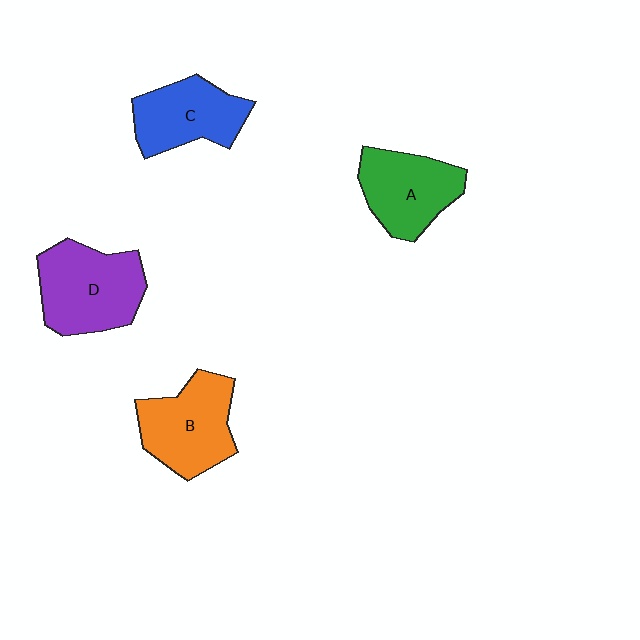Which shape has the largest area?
Shape D (purple).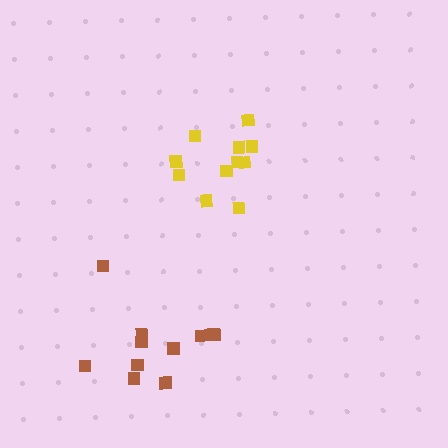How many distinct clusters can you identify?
There are 2 distinct clusters.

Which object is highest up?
The yellow cluster is topmost.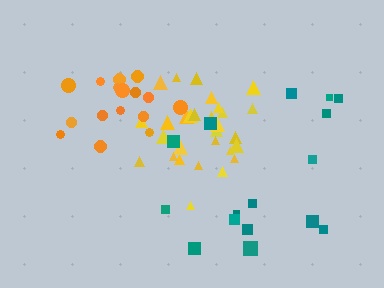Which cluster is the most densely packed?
Yellow.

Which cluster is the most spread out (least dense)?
Teal.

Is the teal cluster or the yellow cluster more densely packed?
Yellow.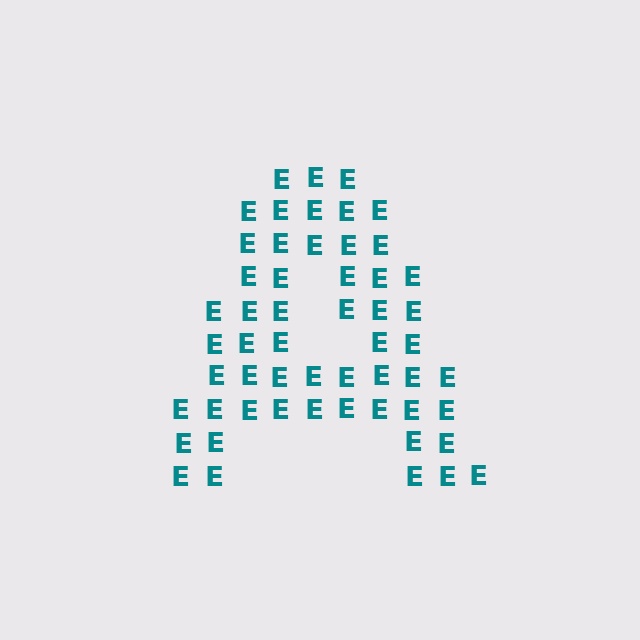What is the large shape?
The large shape is the letter A.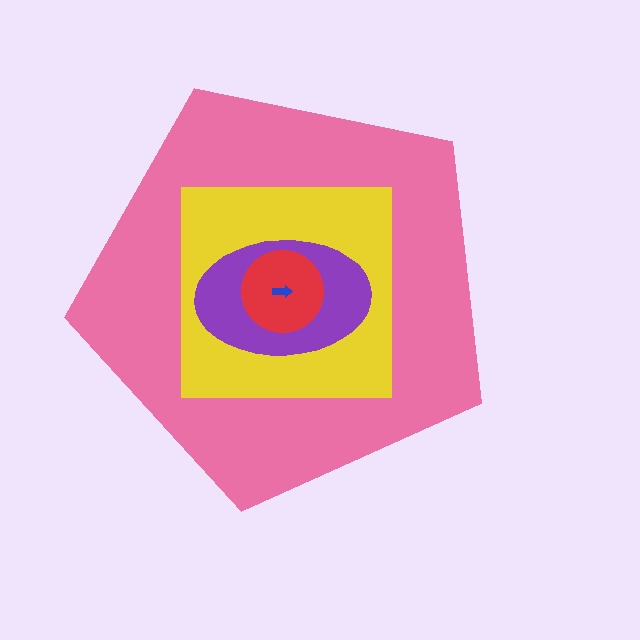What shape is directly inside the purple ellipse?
The red circle.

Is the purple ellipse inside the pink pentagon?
Yes.